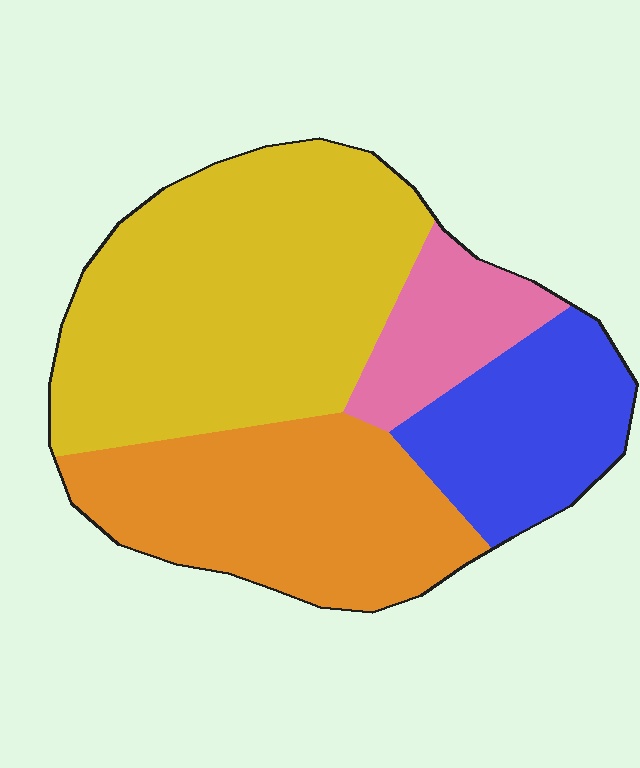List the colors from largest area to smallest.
From largest to smallest: yellow, orange, blue, pink.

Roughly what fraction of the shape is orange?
Orange covers about 30% of the shape.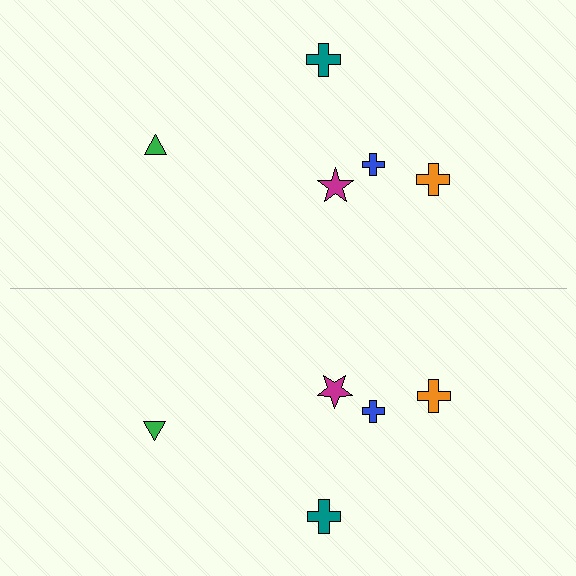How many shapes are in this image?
There are 10 shapes in this image.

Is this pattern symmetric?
Yes, this pattern has bilateral (reflection) symmetry.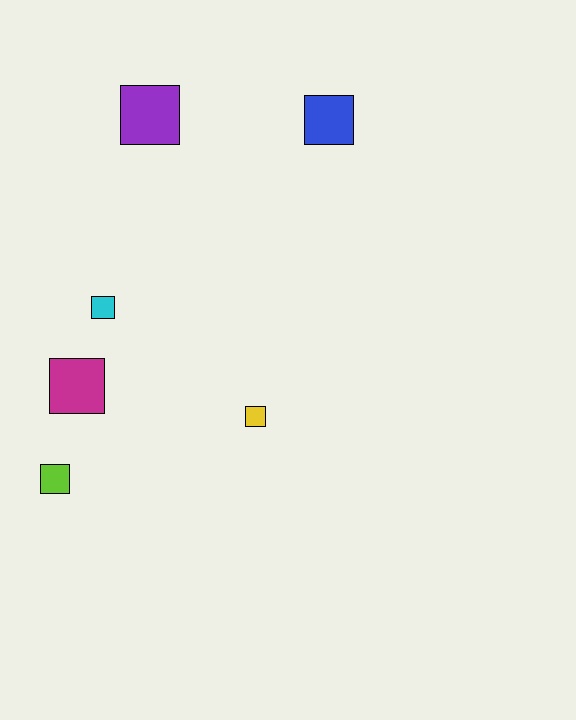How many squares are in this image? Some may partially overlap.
There are 6 squares.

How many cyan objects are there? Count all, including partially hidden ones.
There is 1 cyan object.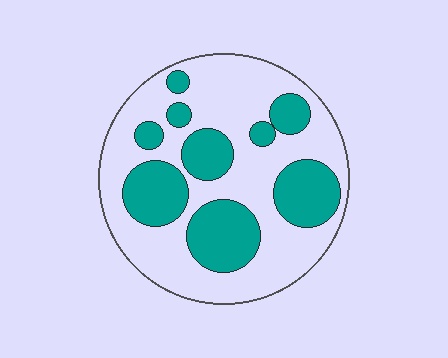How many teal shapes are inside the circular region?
9.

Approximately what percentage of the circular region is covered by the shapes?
Approximately 35%.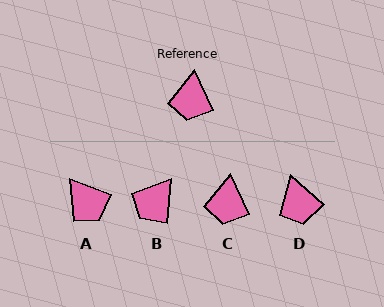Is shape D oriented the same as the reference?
No, it is off by about 23 degrees.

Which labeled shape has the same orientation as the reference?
C.